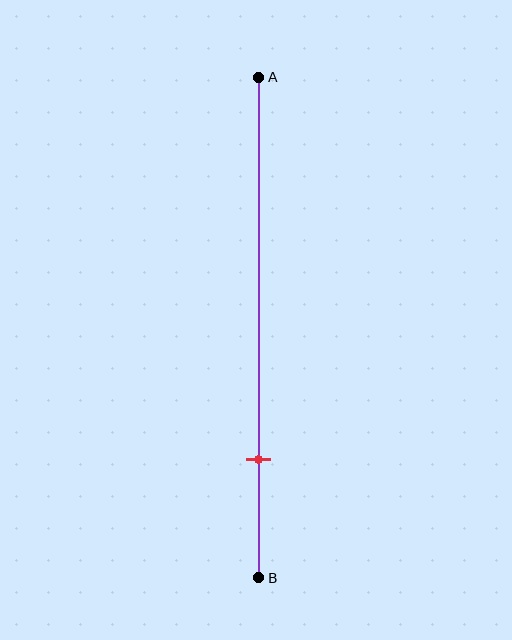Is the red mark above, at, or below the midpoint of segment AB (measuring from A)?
The red mark is below the midpoint of segment AB.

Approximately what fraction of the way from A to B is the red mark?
The red mark is approximately 75% of the way from A to B.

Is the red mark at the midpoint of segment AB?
No, the mark is at about 75% from A, not at the 50% midpoint.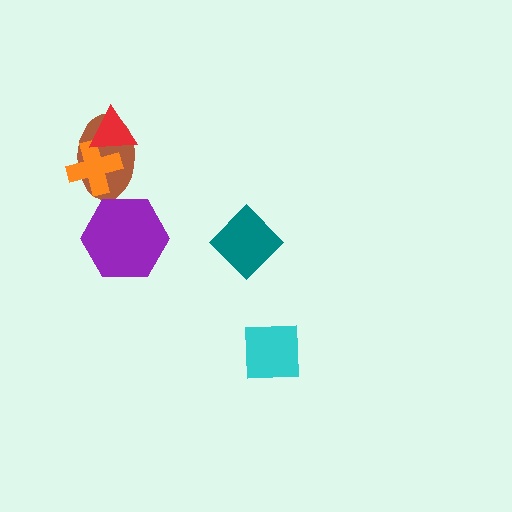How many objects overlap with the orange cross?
2 objects overlap with the orange cross.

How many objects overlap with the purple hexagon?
0 objects overlap with the purple hexagon.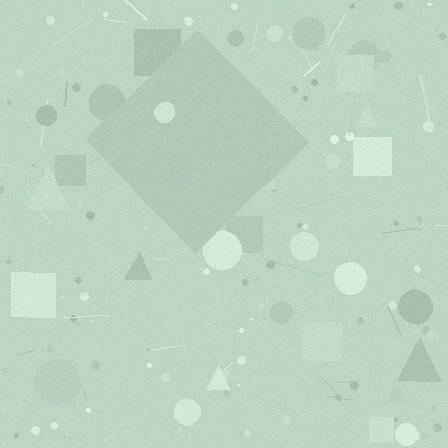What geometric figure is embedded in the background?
A diamond is embedded in the background.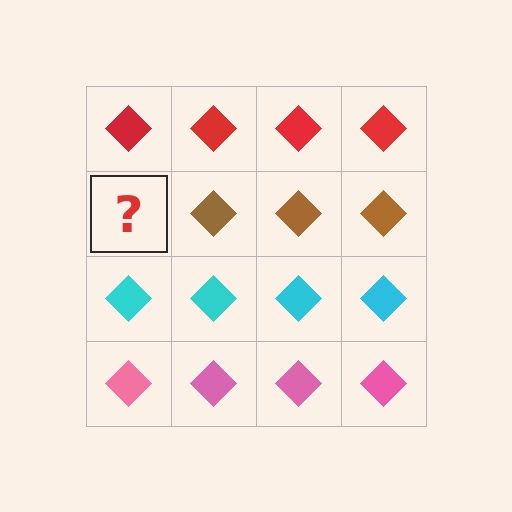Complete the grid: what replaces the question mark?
The question mark should be replaced with a brown diamond.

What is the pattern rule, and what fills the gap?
The rule is that each row has a consistent color. The gap should be filled with a brown diamond.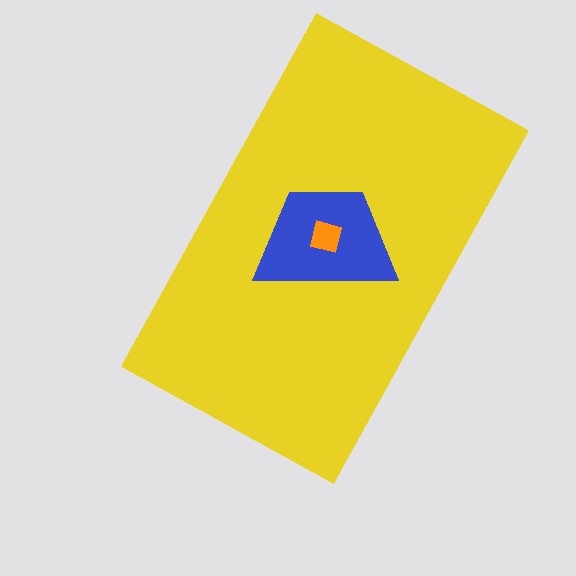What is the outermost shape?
The yellow rectangle.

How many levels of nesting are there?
3.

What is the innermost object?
The orange square.